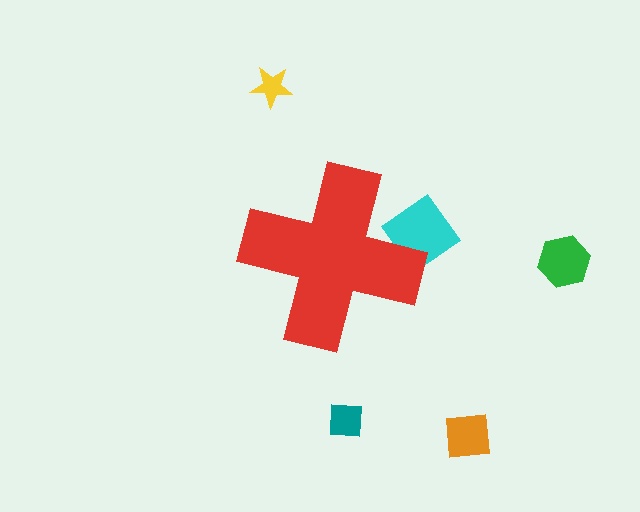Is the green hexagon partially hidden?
No, the green hexagon is fully visible.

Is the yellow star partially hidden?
No, the yellow star is fully visible.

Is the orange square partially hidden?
No, the orange square is fully visible.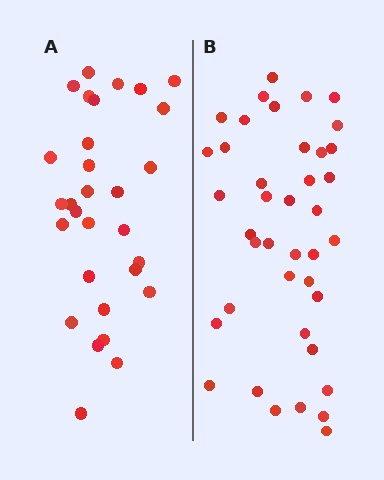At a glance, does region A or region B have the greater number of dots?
Region B (the right region) has more dots.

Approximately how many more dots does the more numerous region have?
Region B has roughly 10 or so more dots than region A.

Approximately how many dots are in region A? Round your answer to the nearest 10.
About 30 dots.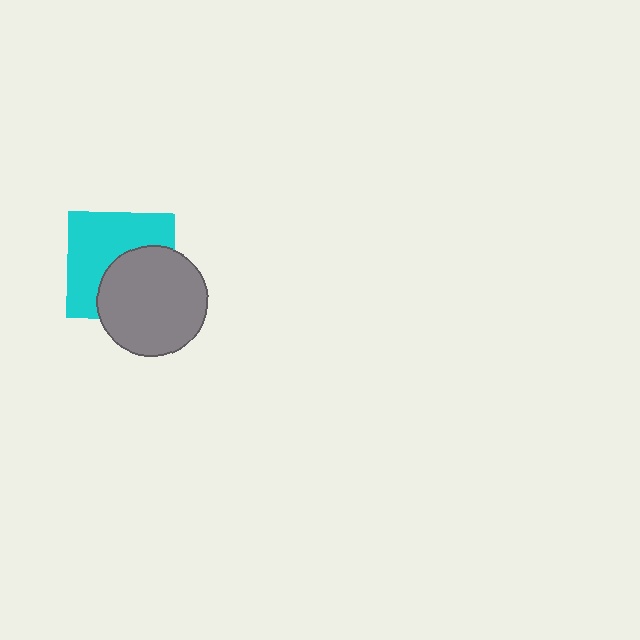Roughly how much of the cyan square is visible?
About half of it is visible (roughly 56%).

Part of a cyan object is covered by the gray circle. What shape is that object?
It is a square.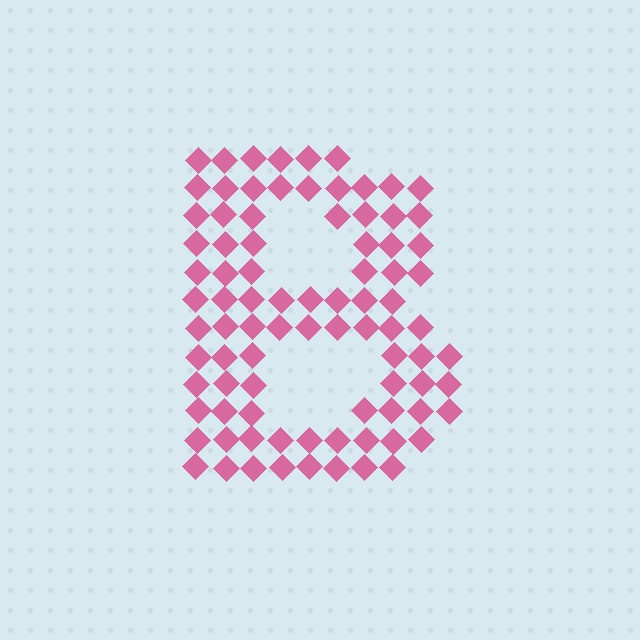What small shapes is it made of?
It is made of small diamonds.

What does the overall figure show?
The overall figure shows the letter B.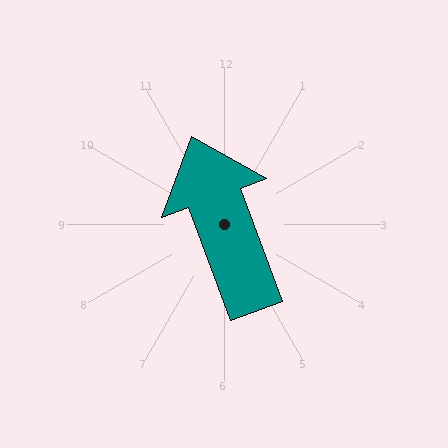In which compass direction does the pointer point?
North.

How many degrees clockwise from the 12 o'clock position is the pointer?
Approximately 339 degrees.